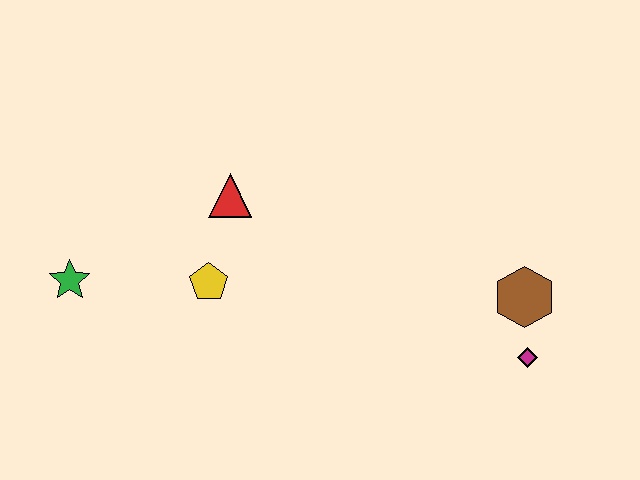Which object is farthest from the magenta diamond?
The green star is farthest from the magenta diamond.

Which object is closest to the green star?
The yellow pentagon is closest to the green star.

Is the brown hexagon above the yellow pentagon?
No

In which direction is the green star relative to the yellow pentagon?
The green star is to the left of the yellow pentagon.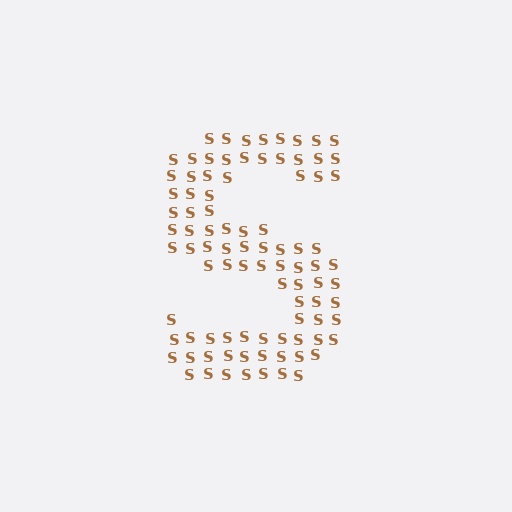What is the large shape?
The large shape is the letter S.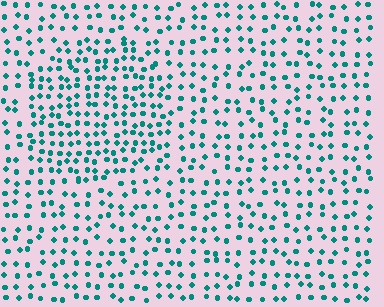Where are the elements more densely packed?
The elements are more densely packed inside the circle boundary.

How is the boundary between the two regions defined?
The boundary is defined by a change in element density (approximately 1.6x ratio). All elements are the same color, size, and shape.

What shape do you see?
I see a circle.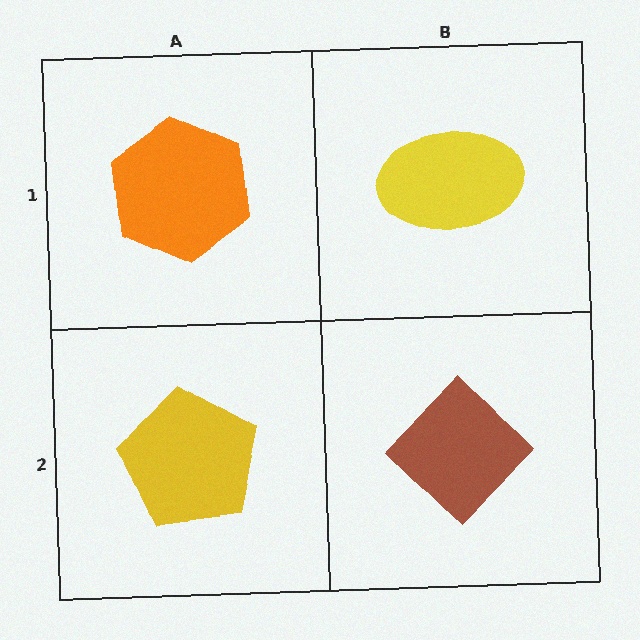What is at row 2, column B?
A brown diamond.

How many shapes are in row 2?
2 shapes.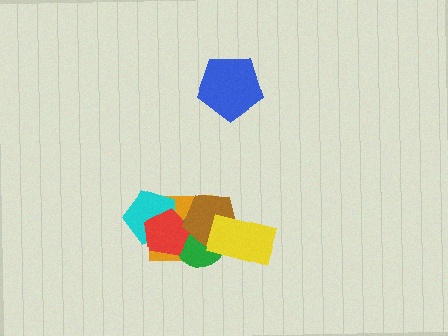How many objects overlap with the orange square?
4 objects overlap with the orange square.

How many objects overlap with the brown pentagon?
4 objects overlap with the brown pentagon.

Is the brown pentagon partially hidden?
Yes, it is partially covered by another shape.